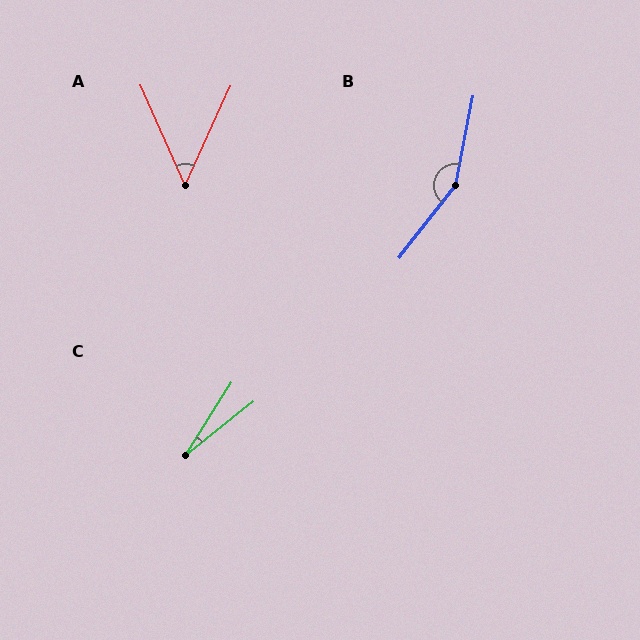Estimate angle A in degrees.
Approximately 49 degrees.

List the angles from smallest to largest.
C (19°), A (49°), B (153°).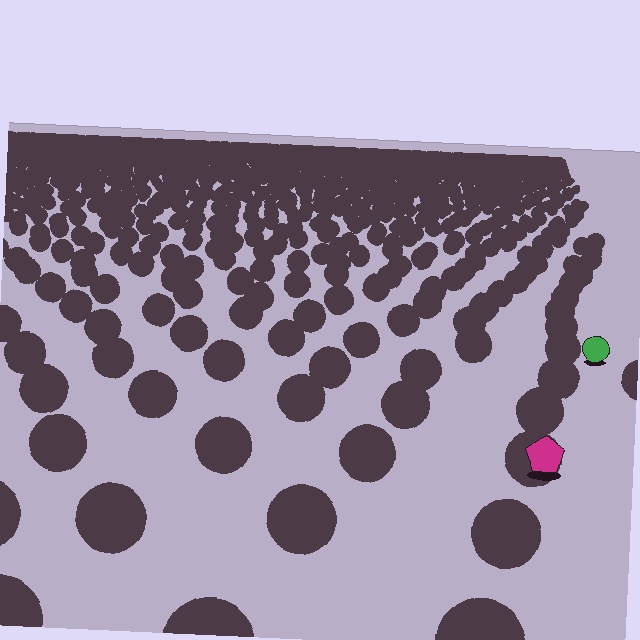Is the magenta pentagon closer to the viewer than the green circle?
Yes. The magenta pentagon is closer — you can tell from the texture gradient: the ground texture is coarser near it.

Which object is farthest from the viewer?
The green circle is farthest from the viewer. It appears smaller and the ground texture around it is denser.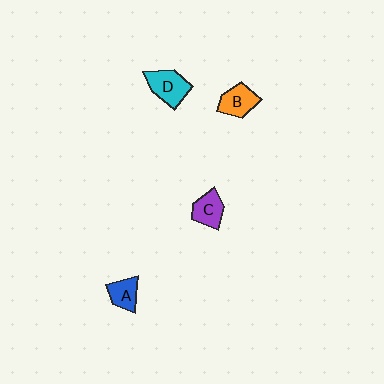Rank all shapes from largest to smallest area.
From largest to smallest: D (cyan), B (orange), C (purple), A (blue).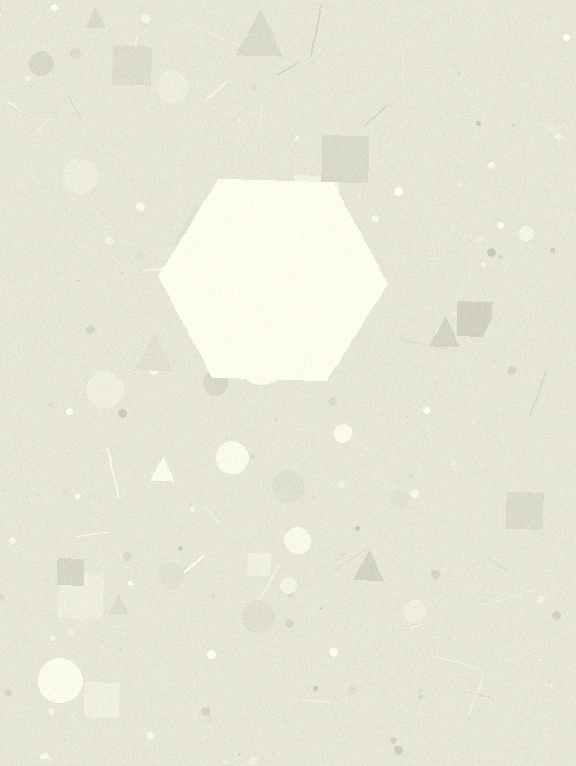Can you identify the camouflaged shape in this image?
The camouflaged shape is a hexagon.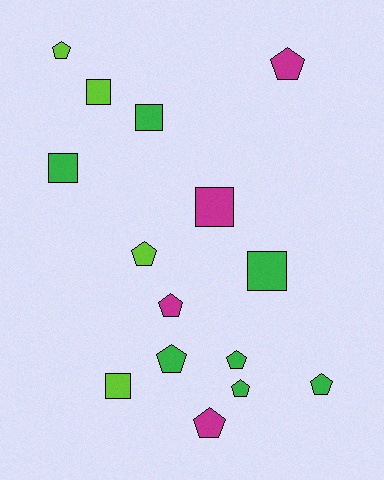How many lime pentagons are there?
There are 2 lime pentagons.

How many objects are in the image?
There are 15 objects.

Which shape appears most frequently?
Pentagon, with 9 objects.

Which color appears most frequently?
Green, with 7 objects.